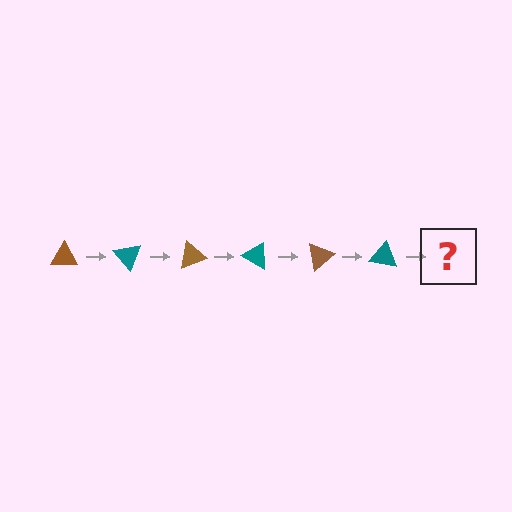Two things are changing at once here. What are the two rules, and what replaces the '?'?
The two rules are that it rotates 50 degrees each step and the color cycles through brown and teal. The '?' should be a brown triangle, rotated 300 degrees from the start.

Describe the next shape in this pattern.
It should be a brown triangle, rotated 300 degrees from the start.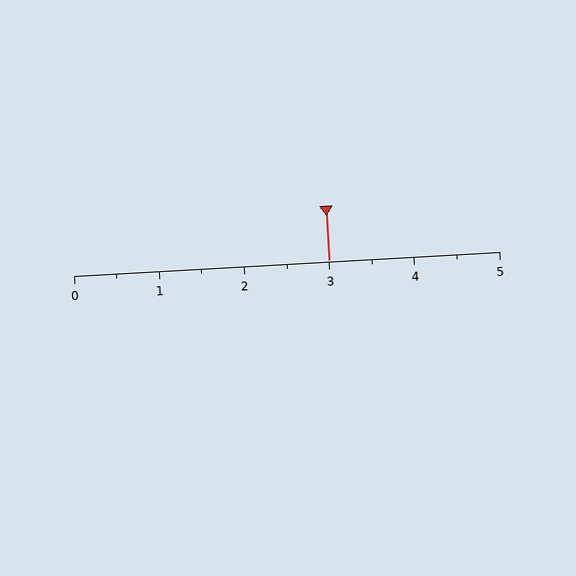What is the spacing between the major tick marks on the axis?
The major ticks are spaced 1 apart.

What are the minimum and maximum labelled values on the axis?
The axis runs from 0 to 5.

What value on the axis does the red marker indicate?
The marker indicates approximately 3.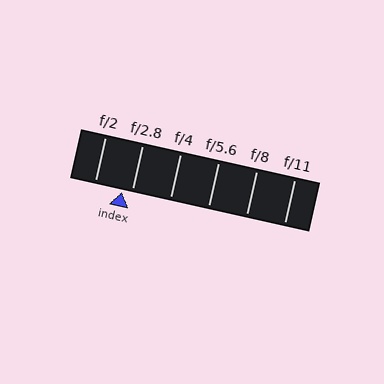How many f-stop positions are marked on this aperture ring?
There are 6 f-stop positions marked.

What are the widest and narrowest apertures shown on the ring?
The widest aperture shown is f/2 and the narrowest is f/11.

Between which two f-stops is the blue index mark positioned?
The index mark is between f/2 and f/2.8.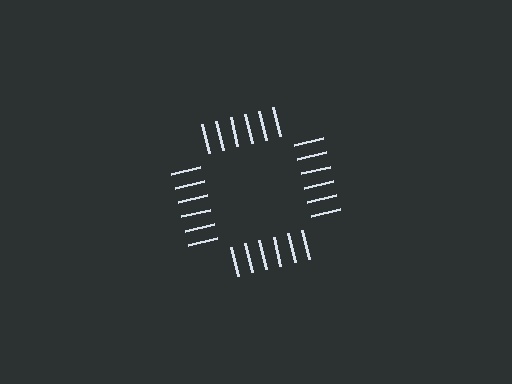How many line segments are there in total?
24 — 6 along each of the 4 edges.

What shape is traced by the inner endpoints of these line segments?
An illusory square — the line segments terminate on its edges but no continuous stroke is drawn.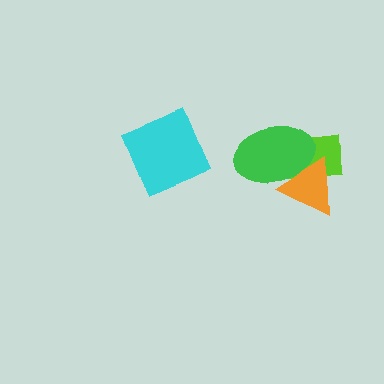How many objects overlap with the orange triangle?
2 objects overlap with the orange triangle.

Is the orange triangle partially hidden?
Yes, it is partially covered by another shape.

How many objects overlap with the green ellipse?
2 objects overlap with the green ellipse.